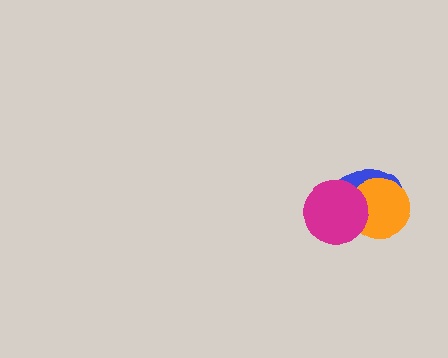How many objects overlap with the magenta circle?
2 objects overlap with the magenta circle.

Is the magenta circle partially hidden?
No, no other shape covers it.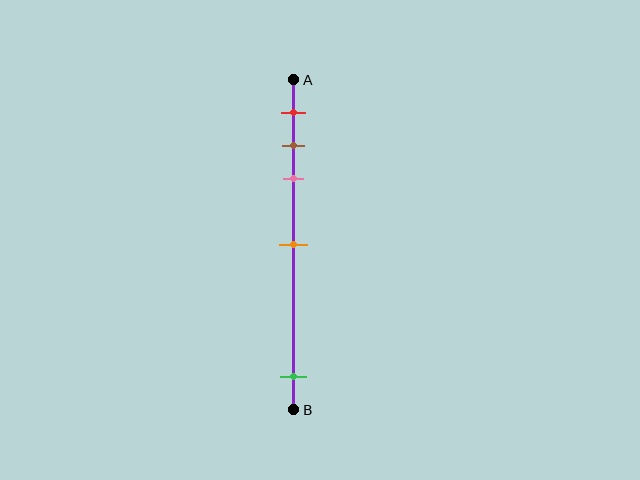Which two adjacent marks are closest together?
The brown and pink marks are the closest adjacent pair.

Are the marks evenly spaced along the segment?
No, the marks are not evenly spaced.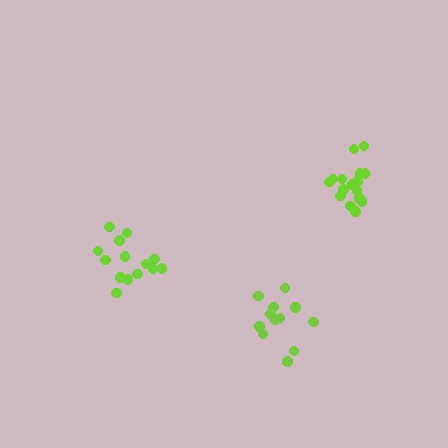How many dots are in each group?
Group 1: 16 dots, Group 2: 14 dots, Group 3: 12 dots (42 total).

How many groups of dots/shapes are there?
There are 3 groups.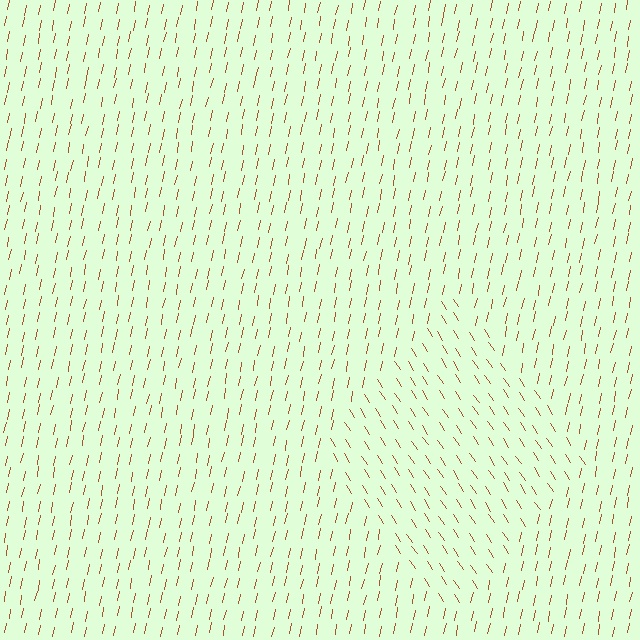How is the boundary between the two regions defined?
The boundary is defined purely by a change in line orientation (approximately 45 degrees difference). All lines are the same color and thickness.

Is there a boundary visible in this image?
Yes, there is a texture boundary formed by a change in line orientation.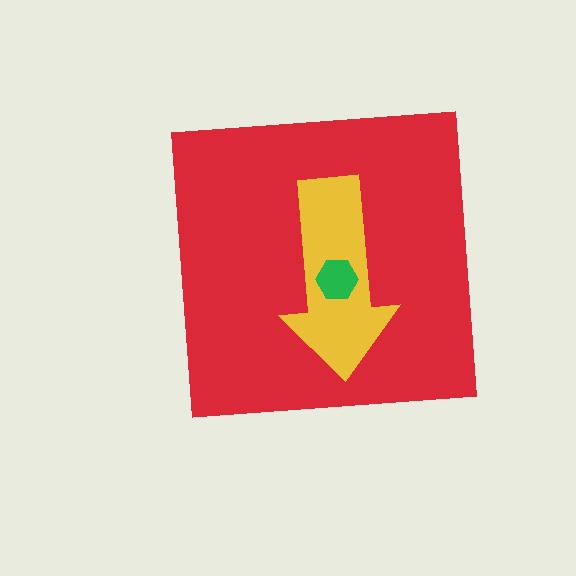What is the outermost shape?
The red square.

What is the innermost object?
The green hexagon.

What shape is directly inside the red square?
The yellow arrow.